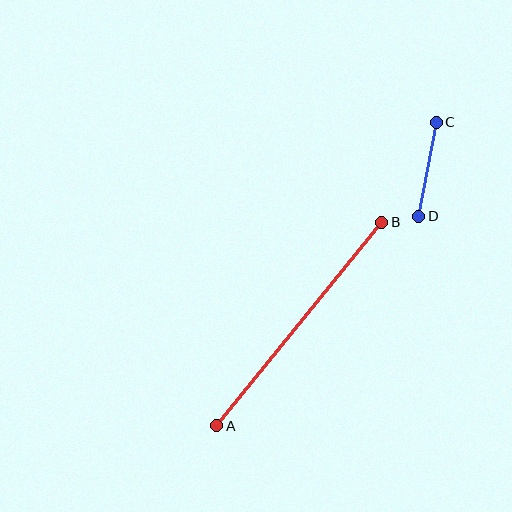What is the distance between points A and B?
The distance is approximately 262 pixels.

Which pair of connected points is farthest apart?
Points A and B are farthest apart.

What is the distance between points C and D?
The distance is approximately 95 pixels.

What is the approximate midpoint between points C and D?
The midpoint is at approximately (428, 169) pixels.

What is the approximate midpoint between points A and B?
The midpoint is at approximately (299, 324) pixels.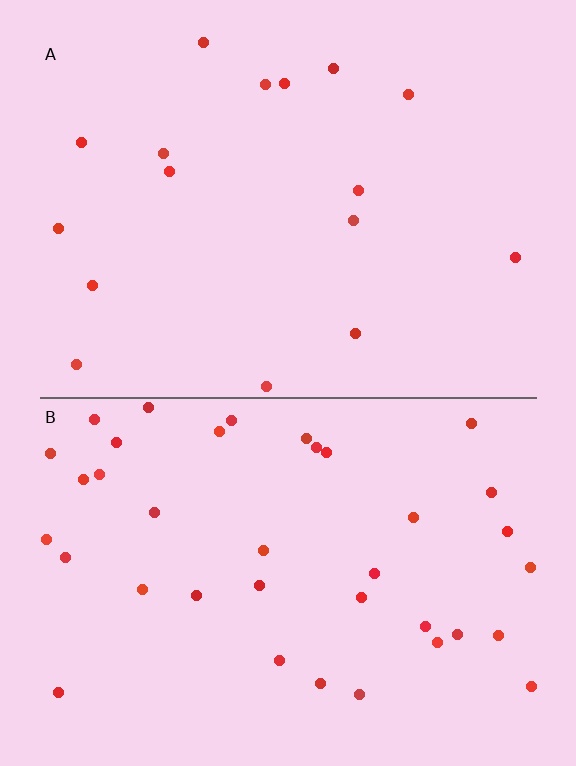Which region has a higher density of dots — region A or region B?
B (the bottom).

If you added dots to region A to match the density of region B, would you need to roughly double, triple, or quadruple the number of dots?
Approximately double.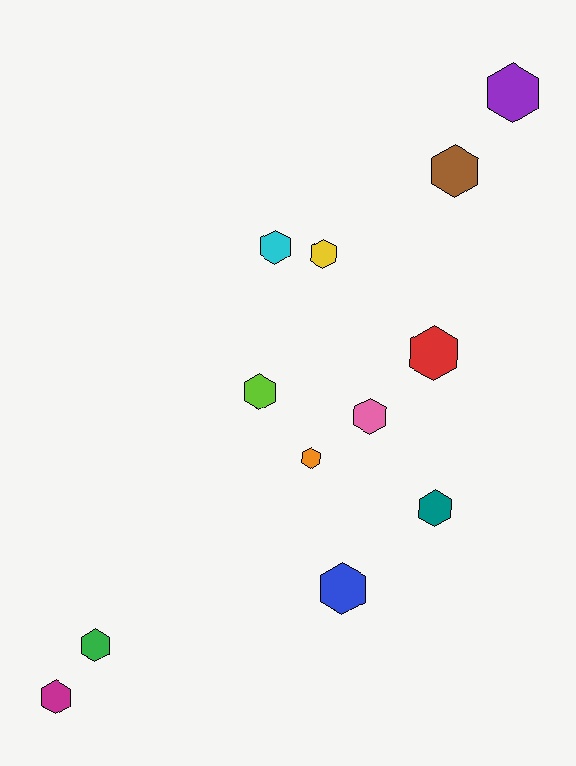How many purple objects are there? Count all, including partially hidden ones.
There is 1 purple object.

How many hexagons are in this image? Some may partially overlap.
There are 12 hexagons.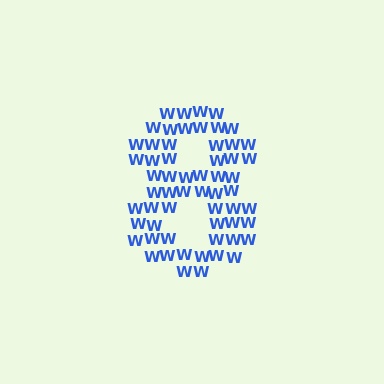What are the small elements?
The small elements are letter W's.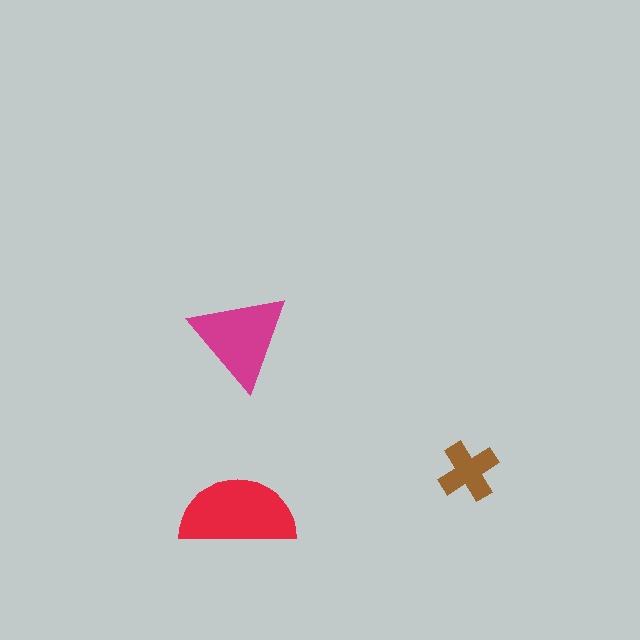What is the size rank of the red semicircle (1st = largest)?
1st.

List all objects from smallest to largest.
The brown cross, the magenta triangle, the red semicircle.